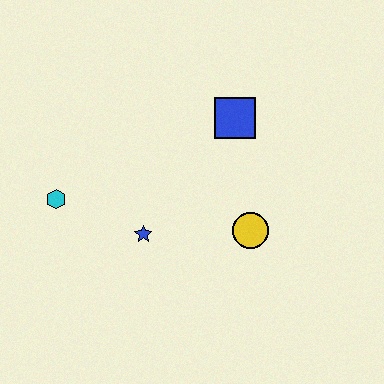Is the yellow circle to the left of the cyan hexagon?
No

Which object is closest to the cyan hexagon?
The blue star is closest to the cyan hexagon.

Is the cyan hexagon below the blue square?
Yes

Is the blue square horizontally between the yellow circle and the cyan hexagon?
Yes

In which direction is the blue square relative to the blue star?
The blue square is above the blue star.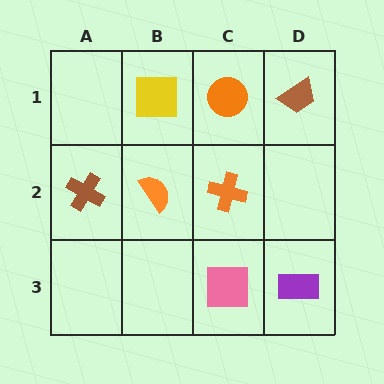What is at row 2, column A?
A brown cross.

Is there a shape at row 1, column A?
No, that cell is empty.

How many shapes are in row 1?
3 shapes.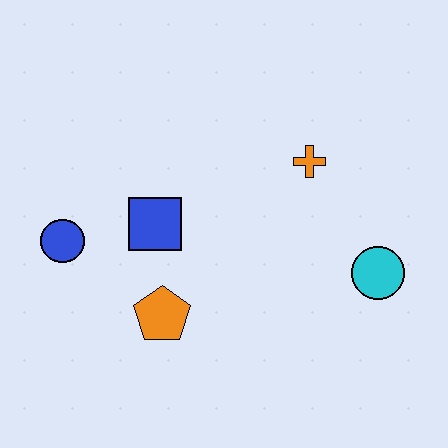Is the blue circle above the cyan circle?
Yes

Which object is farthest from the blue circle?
The cyan circle is farthest from the blue circle.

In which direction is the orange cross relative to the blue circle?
The orange cross is to the right of the blue circle.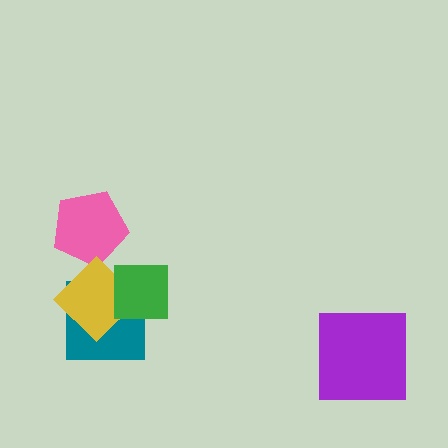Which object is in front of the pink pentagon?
The yellow diamond is in front of the pink pentagon.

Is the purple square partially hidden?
No, no other shape covers it.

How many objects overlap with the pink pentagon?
1 object overlaps with the pink pentagon.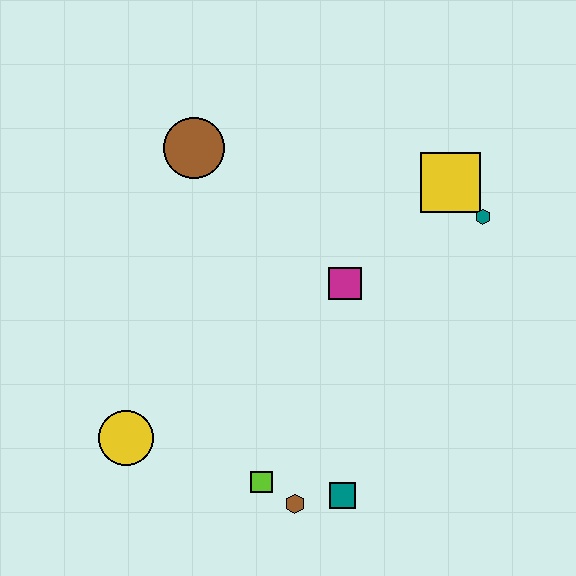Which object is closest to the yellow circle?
The lime square is closest to the yellow circle.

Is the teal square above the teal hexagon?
No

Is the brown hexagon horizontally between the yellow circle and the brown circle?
No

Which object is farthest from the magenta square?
The yellow circle is farthest from the magenta square.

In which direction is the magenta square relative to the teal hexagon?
The magenta square is to the left of the teal hexagon.